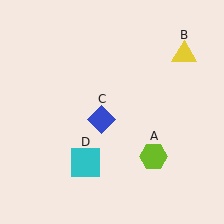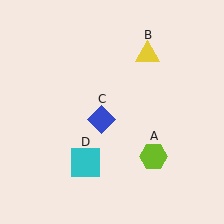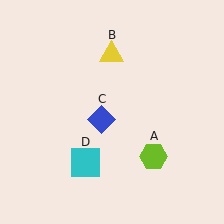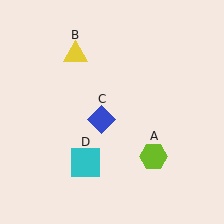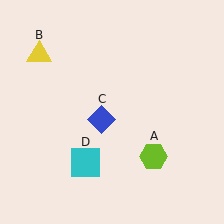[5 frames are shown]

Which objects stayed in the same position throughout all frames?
Lime hexagon (object A) and blue diamond (object C) and cyan square (object D) remained stationary.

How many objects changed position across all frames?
1 object changed position: yellow triangle (object B).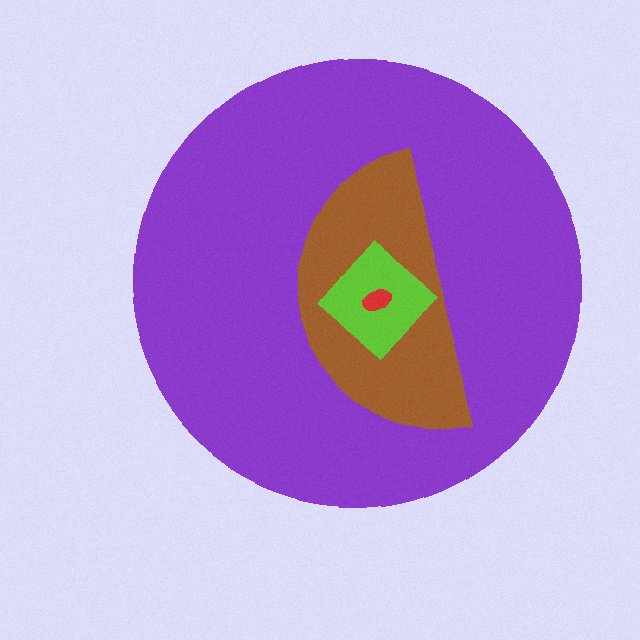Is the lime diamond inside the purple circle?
Yes.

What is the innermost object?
The red ellipse.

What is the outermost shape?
The purple circle.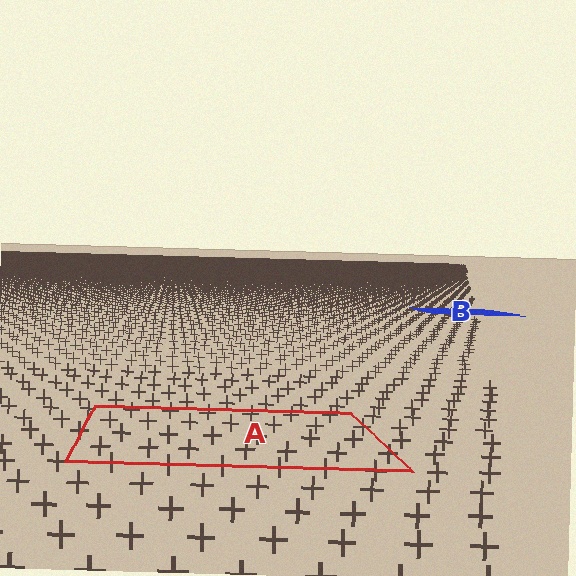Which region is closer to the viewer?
Region A is closer. The texture elements there are larger and more spread out.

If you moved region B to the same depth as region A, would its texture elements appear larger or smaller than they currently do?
They would appear larger. At a closer depth, the same texture elements are projected at a bigger on-screen size.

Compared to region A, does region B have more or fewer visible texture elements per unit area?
Region B has more texture elements per unit area — they are packed more densely because it is farther away.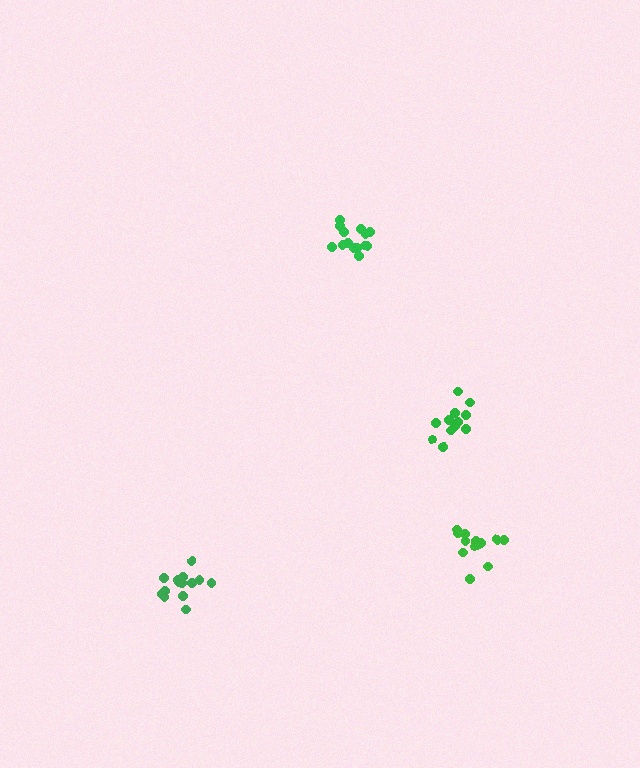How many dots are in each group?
Group 1: 14 dots, Group 2: 12 dots, Group 3: 14 dots, Group 4: 13 dots (53 total).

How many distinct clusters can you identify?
There are 4 distinct clusters.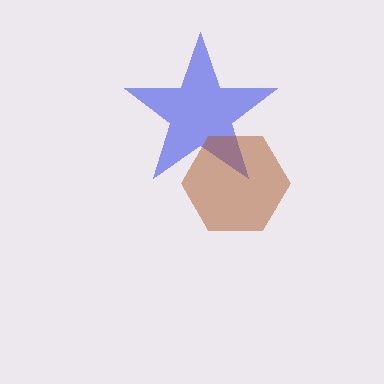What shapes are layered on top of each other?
The layered shapes are: a blue star, a brown hexagon.